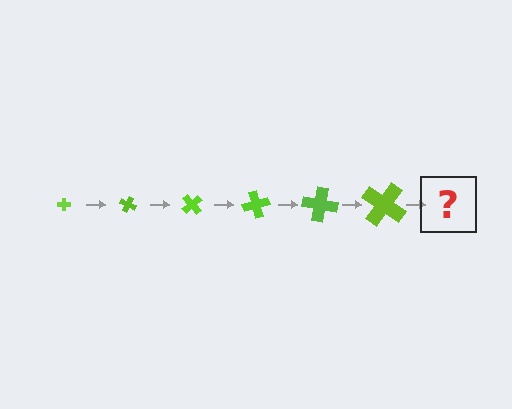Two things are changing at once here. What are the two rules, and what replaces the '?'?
The two rules are that the cross grows larger each step and it rotates 25 degrees each step. The '?' should be a cross, larger than the previous one and rotated 150 degrees from the start.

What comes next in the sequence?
The next element should be a cross, larger than the previous one and rotated 150 degrees from the start.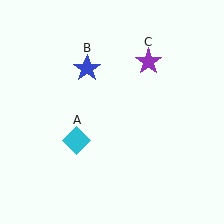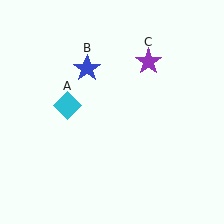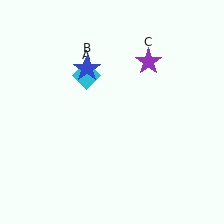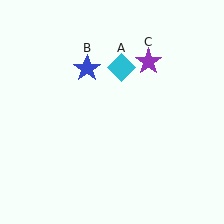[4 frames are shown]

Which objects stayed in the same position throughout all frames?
Blue star (object B) and purple star (object C) remained stationary.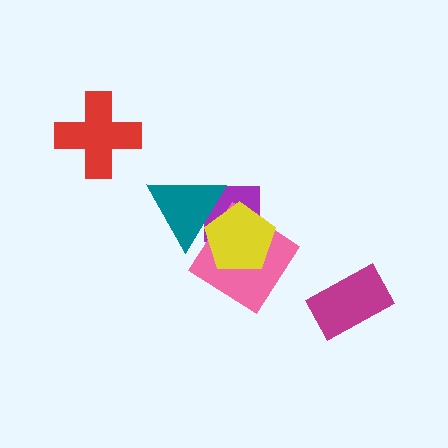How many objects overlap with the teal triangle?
3 objects overlap with the teal triangle.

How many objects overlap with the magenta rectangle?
0 objects overlap with the magenta rectangle.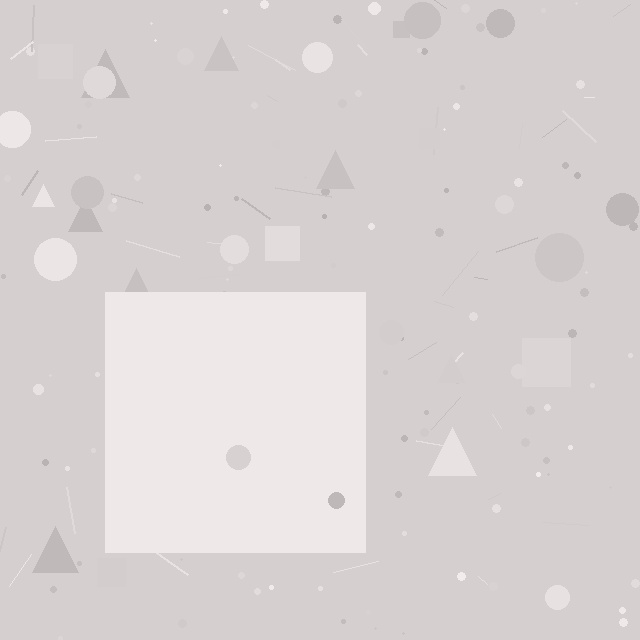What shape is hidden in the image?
A square is hidden in the image.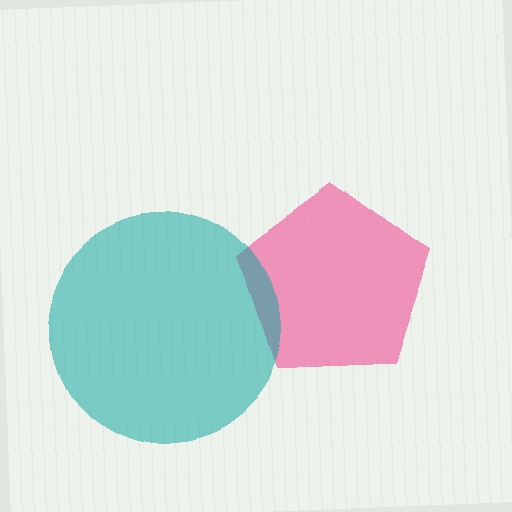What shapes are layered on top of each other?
The layered shapes are: a pink pentagon, a teal circle.